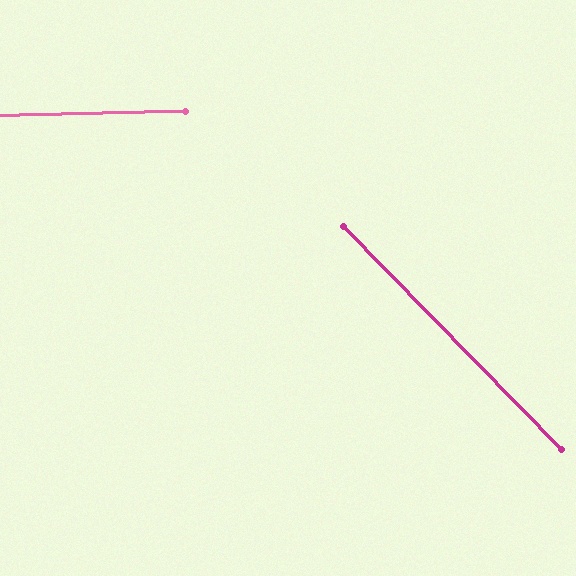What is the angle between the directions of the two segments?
Approximately 47 degrees.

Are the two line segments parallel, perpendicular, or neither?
Neither parallel nor perpendicular — they differ by about 47°.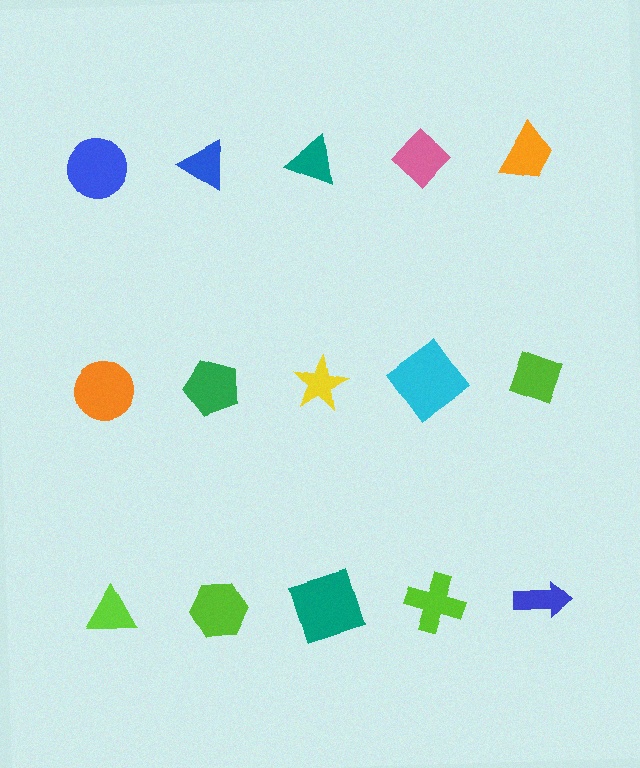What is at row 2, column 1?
An orange circle.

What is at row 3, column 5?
A blue arrow.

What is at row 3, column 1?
A lime triangle.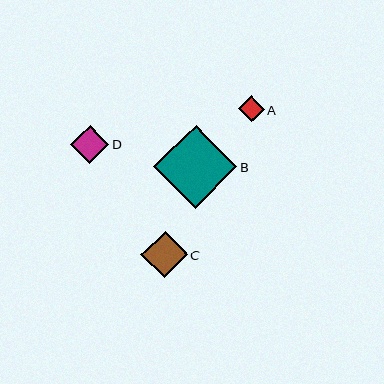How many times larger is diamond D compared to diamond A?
Diamond D is approximately 1.5 times the size of diamond A.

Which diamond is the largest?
Diamond B is the largest with a size of approximately 84 pixels.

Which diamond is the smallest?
Diamond A is the smallest with a size of approximately 26 pixels.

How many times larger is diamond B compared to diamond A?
Diamond B is approximately 3.2 times the size of diamond A.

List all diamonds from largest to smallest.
From largest to smallest: B, C, D, A.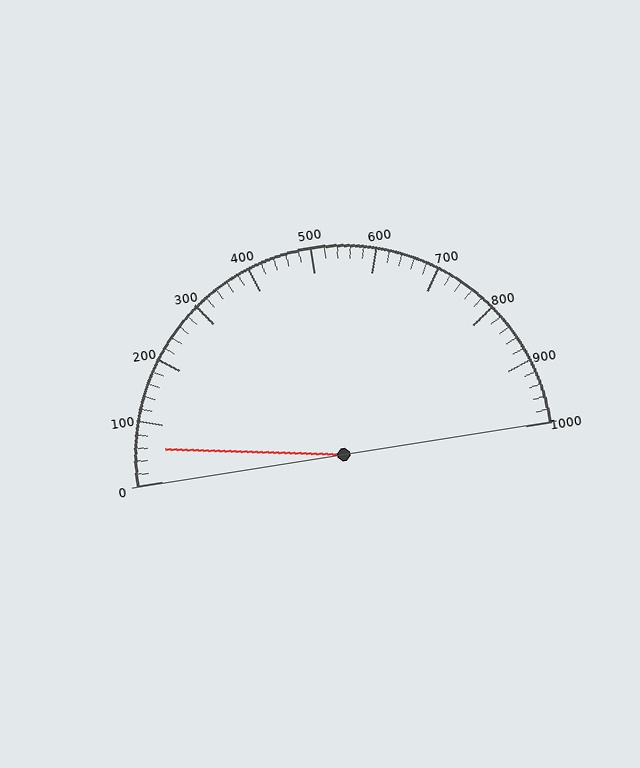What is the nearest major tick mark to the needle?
The nearest major tick mark is 100.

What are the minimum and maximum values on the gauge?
The gauge ranges from 0 to 1000.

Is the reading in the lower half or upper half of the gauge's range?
The reading is in the lower half of the range (0 to 1000).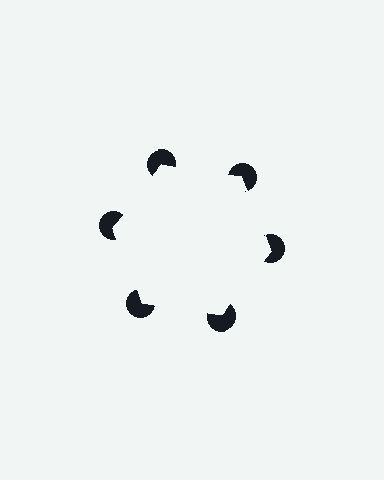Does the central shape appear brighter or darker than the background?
It typically appears slightly brighter than the background, even though no actual brightness change is drawn.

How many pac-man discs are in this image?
There are 6 — one at each vertex of the illusory hexagon.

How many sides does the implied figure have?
6 sides.